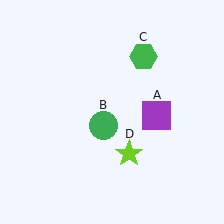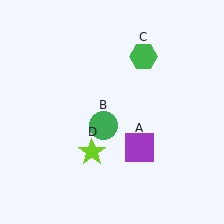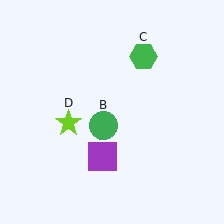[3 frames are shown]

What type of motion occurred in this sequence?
The purple square (object A), lime star (object D) rotated clockwise around the center of the scene.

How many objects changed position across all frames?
2 objects changed position: purple square (object A), lime star (object D).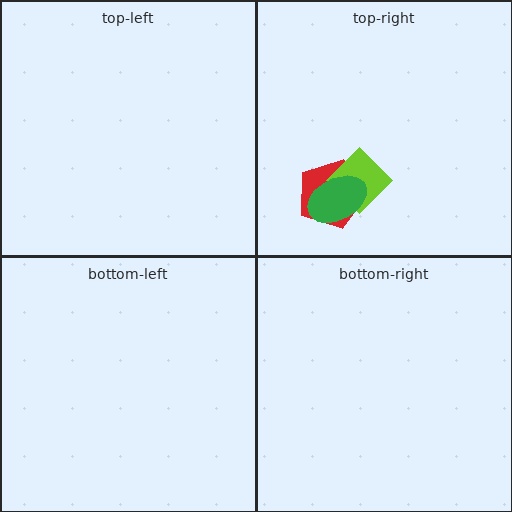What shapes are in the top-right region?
The red pentagon, the lime diamond, the green ellipse.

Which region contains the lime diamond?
The top-right region.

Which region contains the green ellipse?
The top-right region.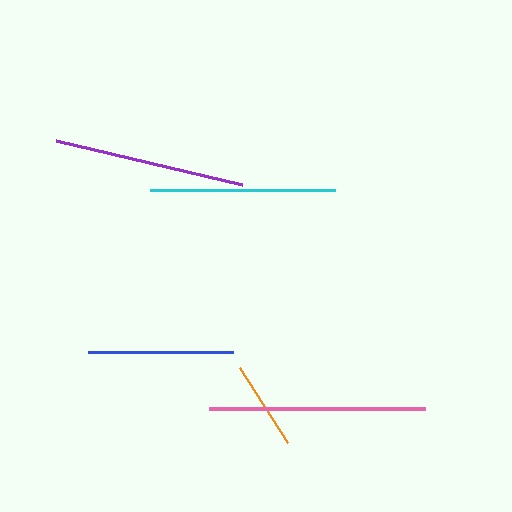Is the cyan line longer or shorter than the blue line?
The cyan line is longer than the blue line.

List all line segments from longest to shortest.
From longest to shortest: pink, purple, cyan, blue, orange.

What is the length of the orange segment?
The orange segment is approximately 90 pixels long.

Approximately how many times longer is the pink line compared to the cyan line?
The pink line is approximately 1.2 times the length of the cyan line.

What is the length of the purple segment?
The purple segment is approximately 191 pixels long.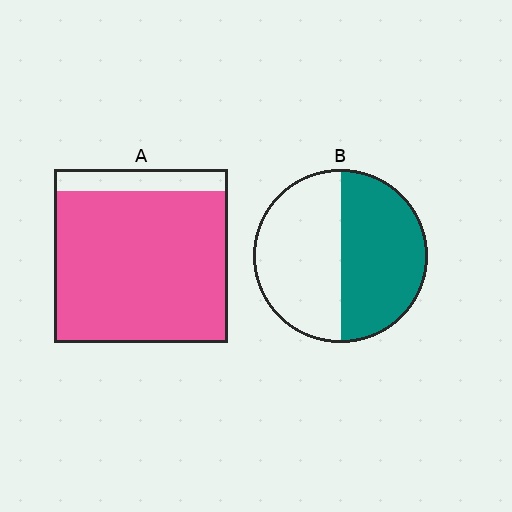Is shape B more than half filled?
Roughly half.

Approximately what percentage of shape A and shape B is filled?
A is approximately 85% and B is approximately 50%.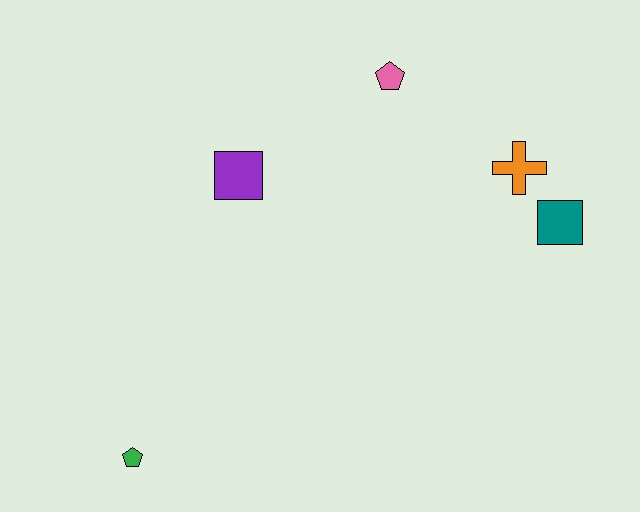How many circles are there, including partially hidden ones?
There are no circles.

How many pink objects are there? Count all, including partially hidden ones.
There is 1 pink object.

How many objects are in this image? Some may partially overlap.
There are 5 objects.